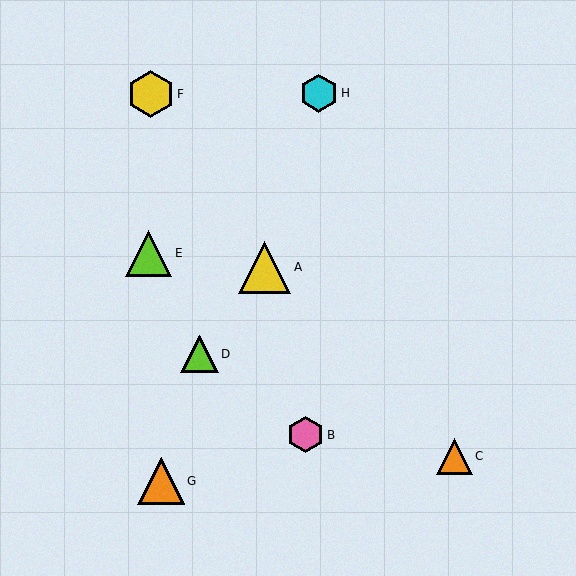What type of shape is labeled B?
Shape B is a pink hexagon.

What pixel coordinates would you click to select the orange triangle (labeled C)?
Click at (454, 456) to select the orange triangle C.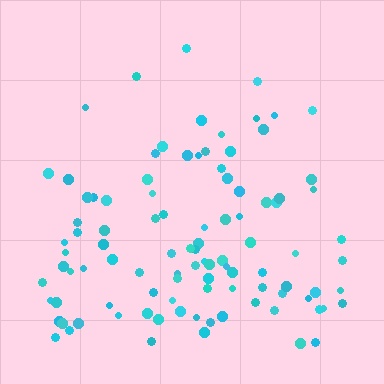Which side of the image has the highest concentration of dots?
The bottom.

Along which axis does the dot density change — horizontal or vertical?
Vertical.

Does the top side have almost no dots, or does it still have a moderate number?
Still a moderate number, just noticeably fewer than the bottom.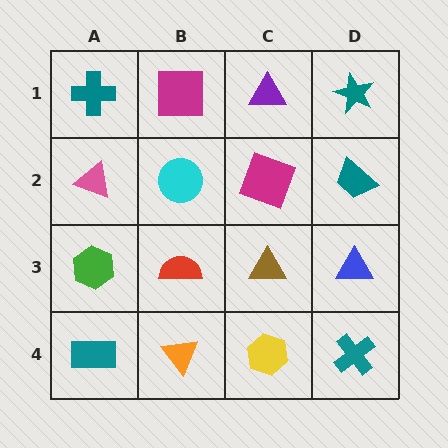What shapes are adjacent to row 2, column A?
A teal cross (row 1, column A), a green hexagon (row 3, column A), a cyan circle (row 2, column B).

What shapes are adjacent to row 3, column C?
A magenta square (row 2, column C), a yellow hexagon (row 4, column C), a red semicircle (row 3, column B), a blue triangle (row 3, column D).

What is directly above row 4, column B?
A red semicircle.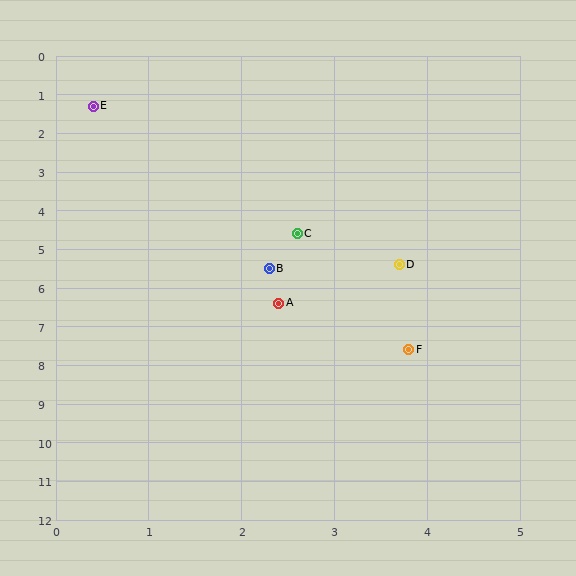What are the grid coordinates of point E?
Point E is at approximately (0.4, 1.3).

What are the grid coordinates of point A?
Point A is at approximately (2.4, 6.4).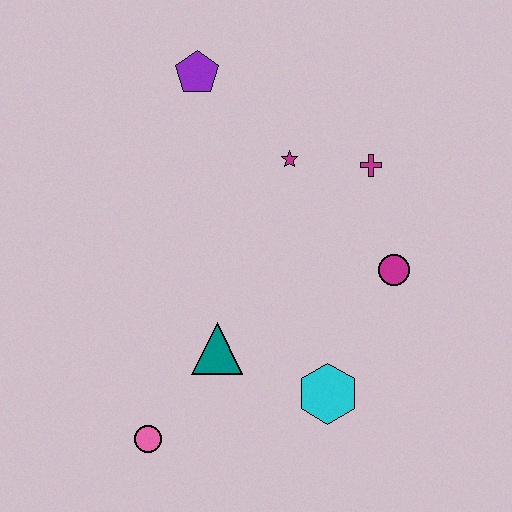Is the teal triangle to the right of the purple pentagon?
Yes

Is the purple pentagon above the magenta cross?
Yes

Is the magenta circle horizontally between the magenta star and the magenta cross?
No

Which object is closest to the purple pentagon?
The magenta star is closest to the purple pentagon.